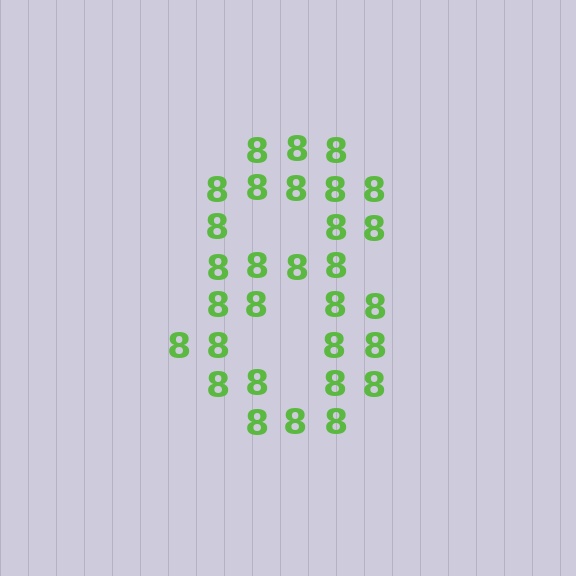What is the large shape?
The large shape is the digit 8.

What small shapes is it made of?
It is made of small digit 8's.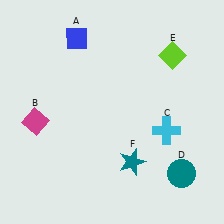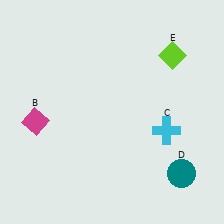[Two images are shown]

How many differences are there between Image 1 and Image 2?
There are 2 differences between the two images.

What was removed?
The teal star (F), the blue diamond (A) were removed in Image 2.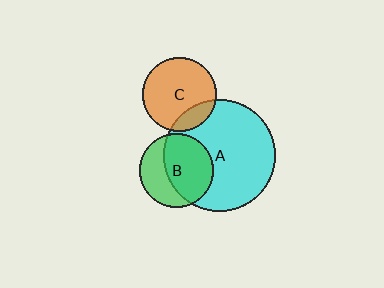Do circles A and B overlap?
Yes.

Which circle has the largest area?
Circle A (cyan).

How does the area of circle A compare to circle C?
Approximately 2.3 times.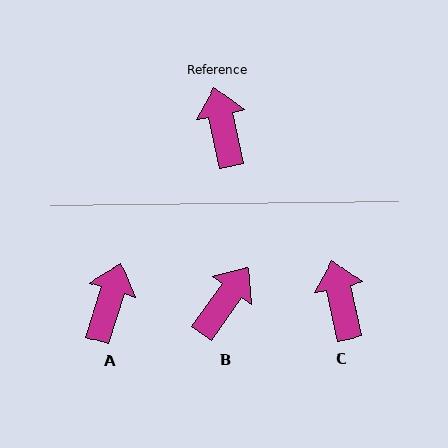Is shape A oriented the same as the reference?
No, it is off by about 30 degrees.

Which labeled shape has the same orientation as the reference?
C.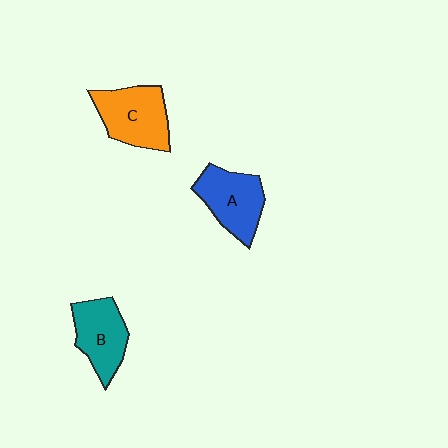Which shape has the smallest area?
Shape B (teal).